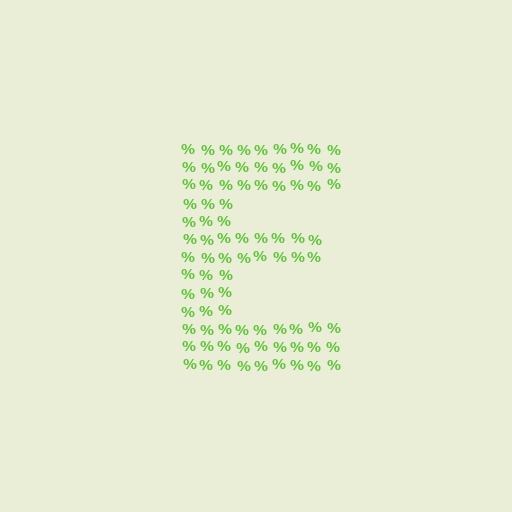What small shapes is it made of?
It is made of small percent signs.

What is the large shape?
The large shape is the letter E.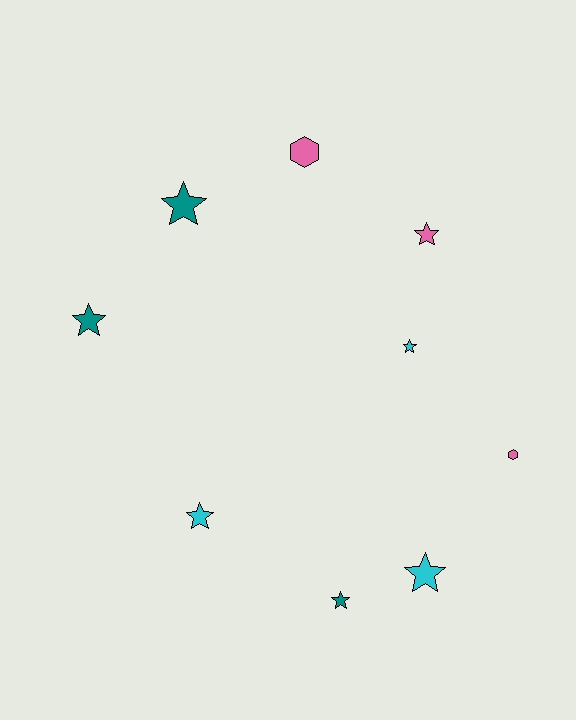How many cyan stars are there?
There are 3 cyan stars.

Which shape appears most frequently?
Star, with 7 objects.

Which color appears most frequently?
Cyan, with 3 objects.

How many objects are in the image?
There are 9 objects.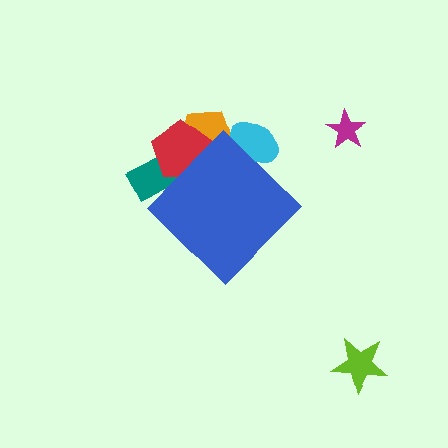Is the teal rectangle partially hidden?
Yes, the teal rectangle is partially hidden behind the blue diamond.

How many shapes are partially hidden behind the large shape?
4 shapes are partially hidden.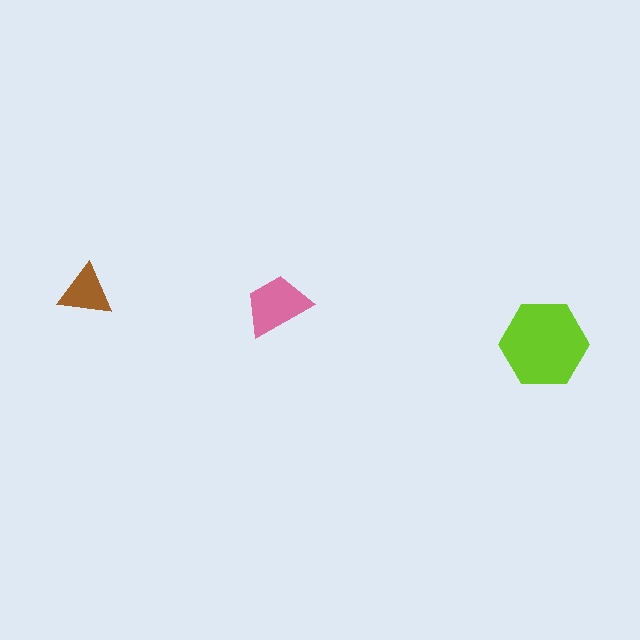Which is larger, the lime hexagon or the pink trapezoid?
The lime hexagon.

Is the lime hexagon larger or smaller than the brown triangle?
Larger.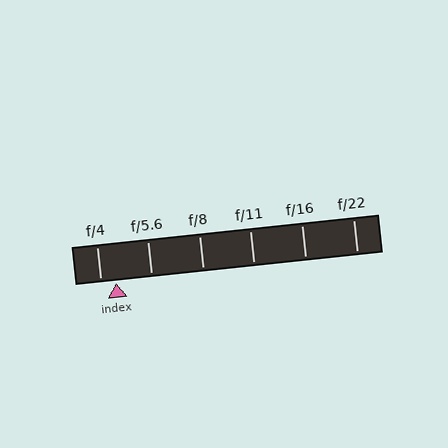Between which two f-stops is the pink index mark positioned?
The index mark is between f/4 and f/5.6.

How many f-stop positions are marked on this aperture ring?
There are 6 f-stop positions marked.